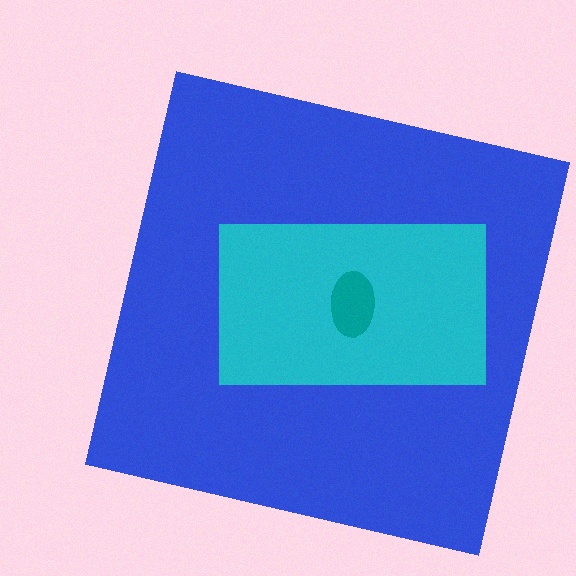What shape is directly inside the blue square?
The cyan rectangle.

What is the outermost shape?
The blue square.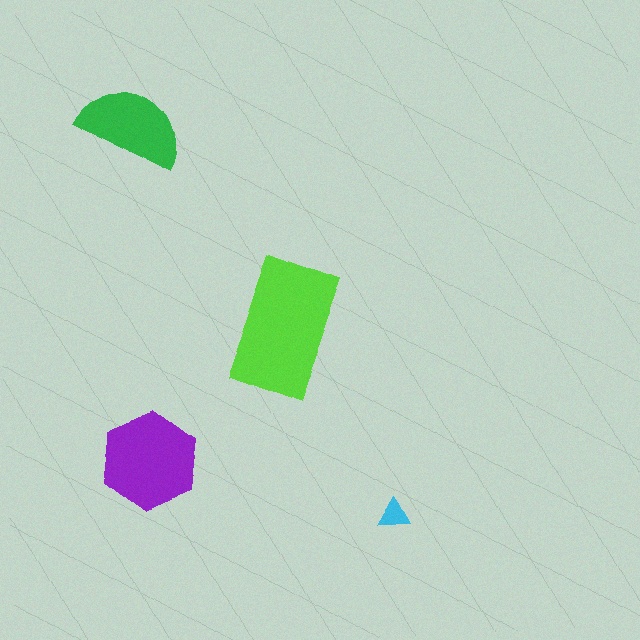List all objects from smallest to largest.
The cyan triangle, the green semicircle, the purple hexagon, the lime rectangle.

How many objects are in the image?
There are 4 objects in the image.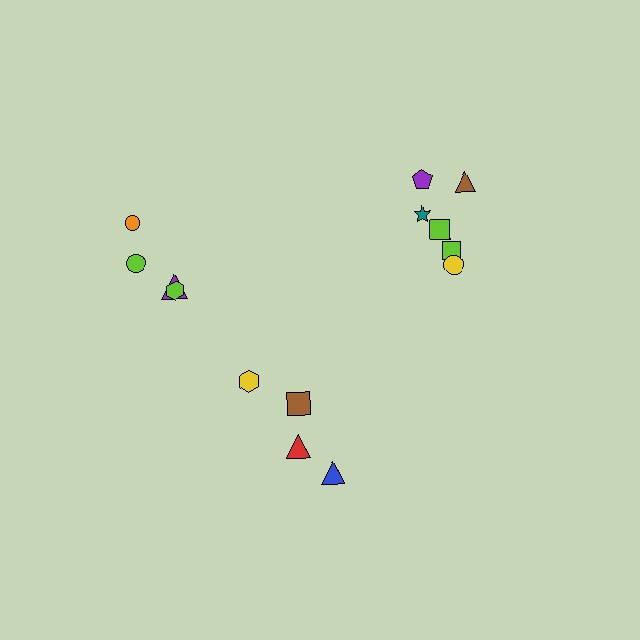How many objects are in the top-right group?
There are 6 objects.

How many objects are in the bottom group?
There are 4 objects.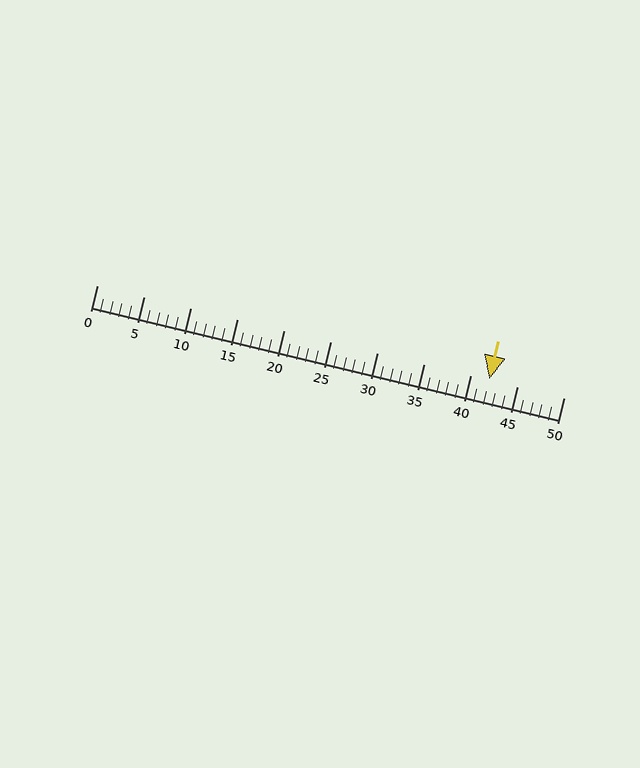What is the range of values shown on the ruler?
The ruler shows values from 0 to 50.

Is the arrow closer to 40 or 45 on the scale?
The arrow is closer to 40.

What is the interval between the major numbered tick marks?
The major tick marks are spaced 5 units apart.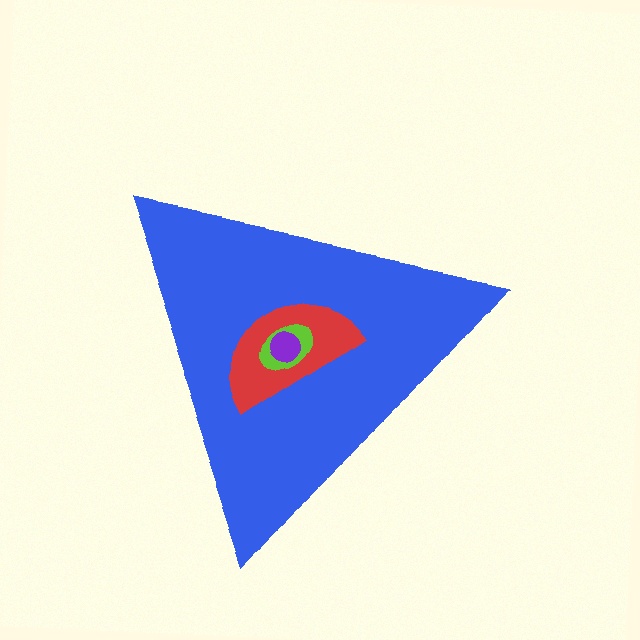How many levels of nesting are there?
4.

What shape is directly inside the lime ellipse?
The purple circle.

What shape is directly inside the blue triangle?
The red semicircle.